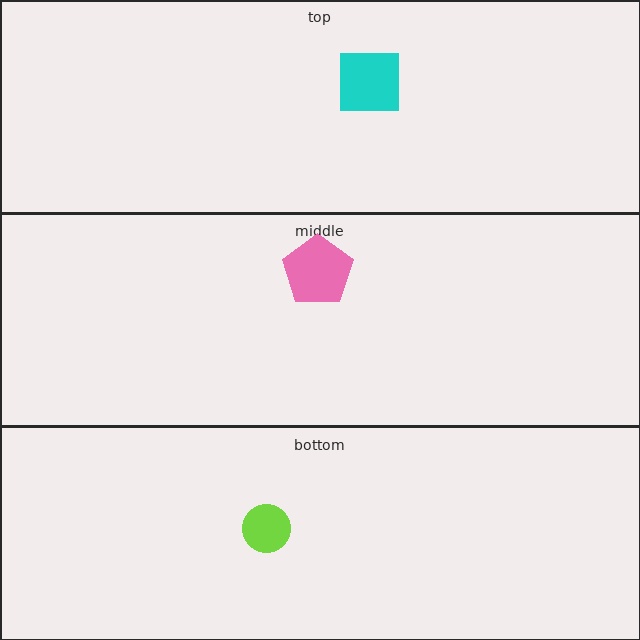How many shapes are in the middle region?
1.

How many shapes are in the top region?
1.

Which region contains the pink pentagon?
The middle region.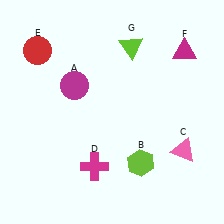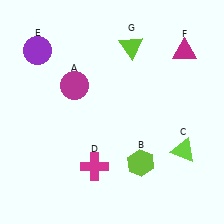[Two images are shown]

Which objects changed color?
C changed from pink to lime. E changed from red to purple.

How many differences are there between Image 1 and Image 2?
There are 2 differences between the two images.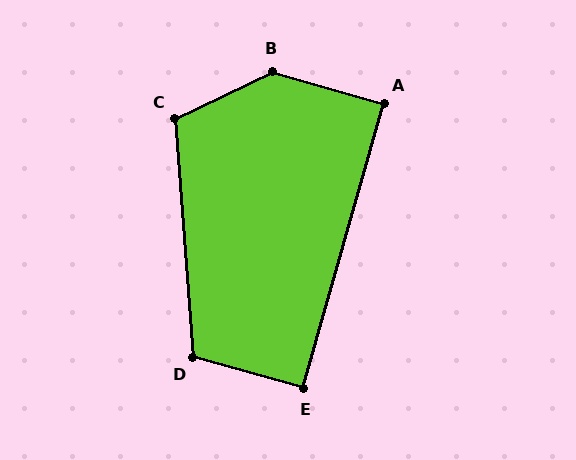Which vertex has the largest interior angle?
B, at approximately 139 degrees.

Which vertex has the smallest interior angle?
A, at approximately 90 degrees.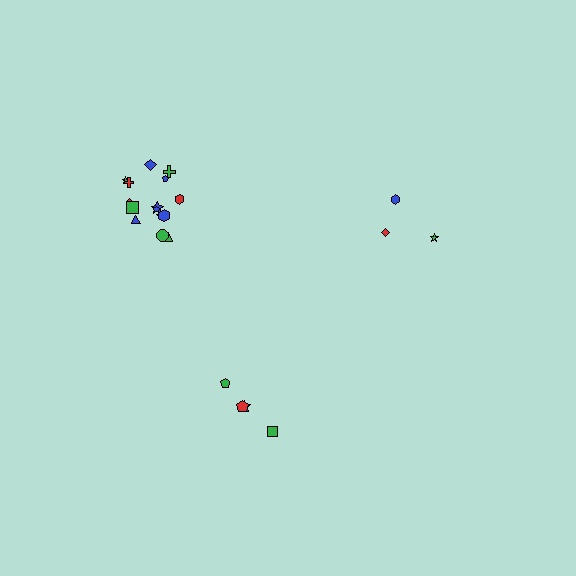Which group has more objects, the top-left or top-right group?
The top-left group.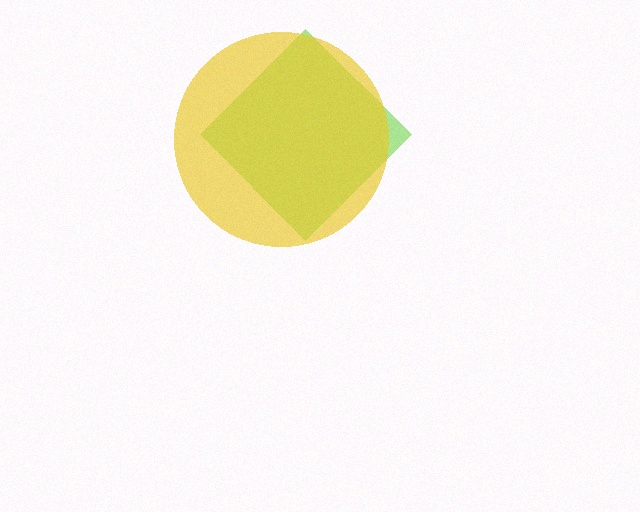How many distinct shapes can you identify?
There are 2 distinct shapes: a lime diamond, a yellow circle.